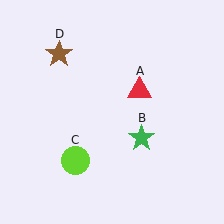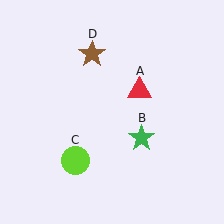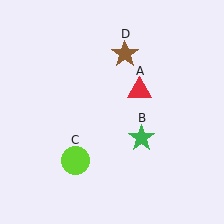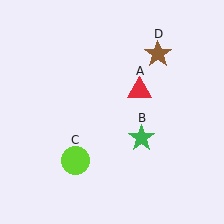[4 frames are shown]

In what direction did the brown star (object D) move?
The brown star (object D) moved right.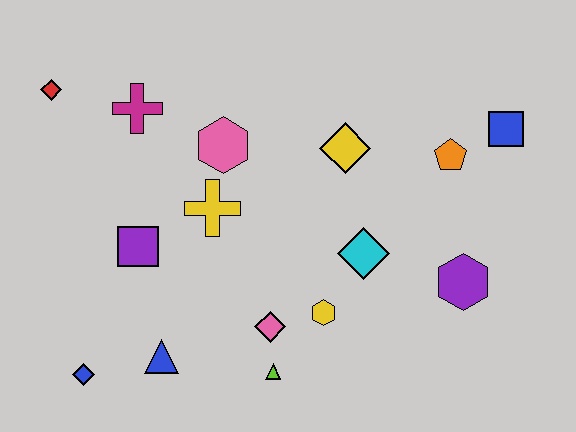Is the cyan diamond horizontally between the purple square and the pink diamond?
No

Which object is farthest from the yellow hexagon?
The red diamond is farthest from the yellow hexagon.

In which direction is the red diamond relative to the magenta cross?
The red diamond is to the left of the magenta cross.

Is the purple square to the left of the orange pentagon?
Yes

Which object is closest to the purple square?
The yellow cross is closest to the purple square.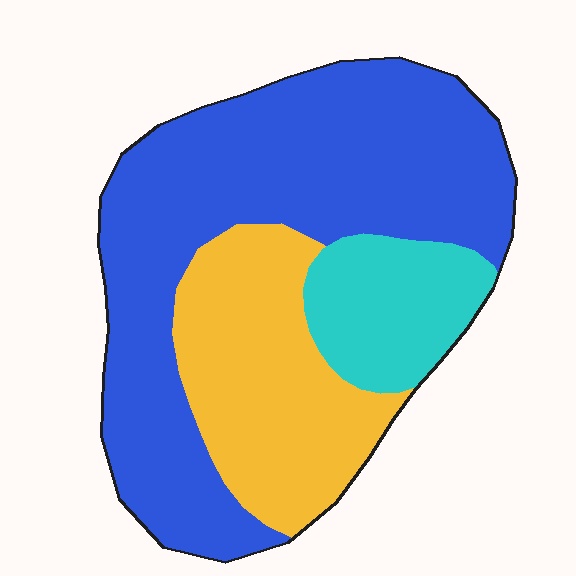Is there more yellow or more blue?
Blue.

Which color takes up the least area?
Cyan, at roughly 15%.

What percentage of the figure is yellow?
Yellow takes up about one quarter (1/4) of the figure.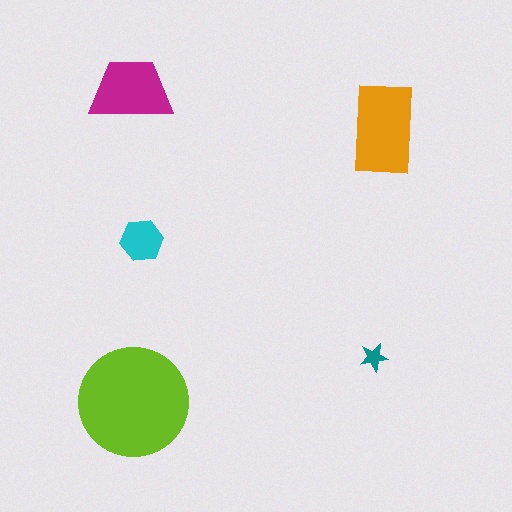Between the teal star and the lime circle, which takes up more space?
The lime circle.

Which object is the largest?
The lime circle.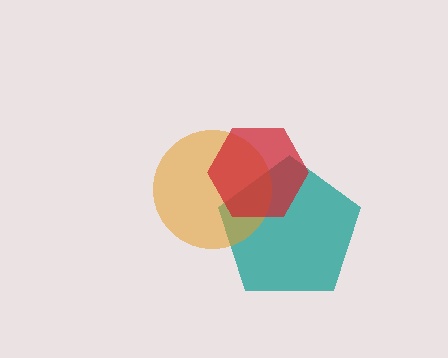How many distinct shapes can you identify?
There are 3 distinct shapes: a teal pentagon, an orange circle, a red hexagon.